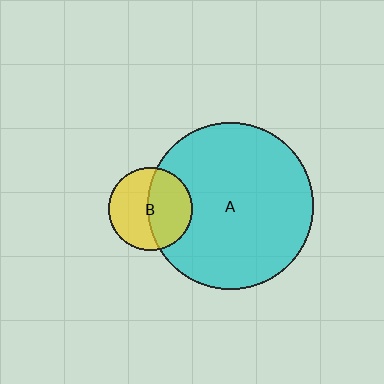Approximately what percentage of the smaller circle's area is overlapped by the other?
Approximately 50%.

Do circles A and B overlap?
Yes.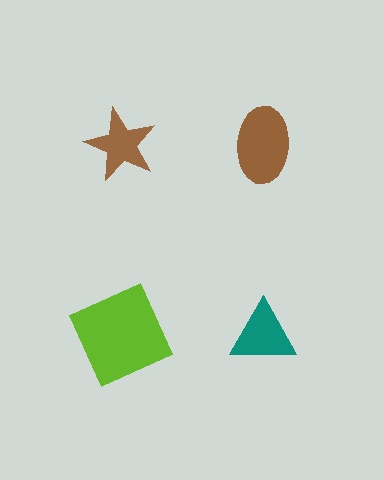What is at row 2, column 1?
A lime square.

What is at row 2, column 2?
A teal triangle.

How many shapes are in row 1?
2 shapes.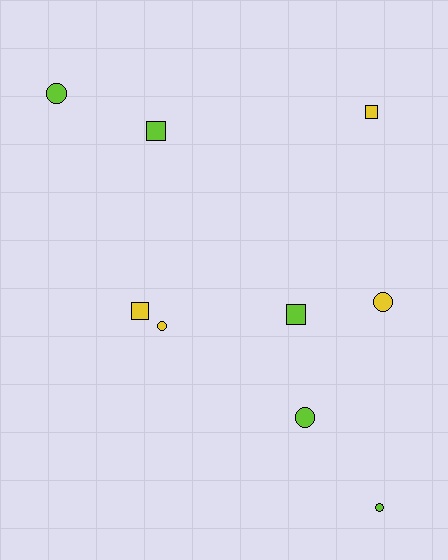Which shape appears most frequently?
Circle, with 5 objects.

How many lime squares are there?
There are 2 lime squares.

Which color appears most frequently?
Lime, with 5 objects.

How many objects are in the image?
There are 9 objects.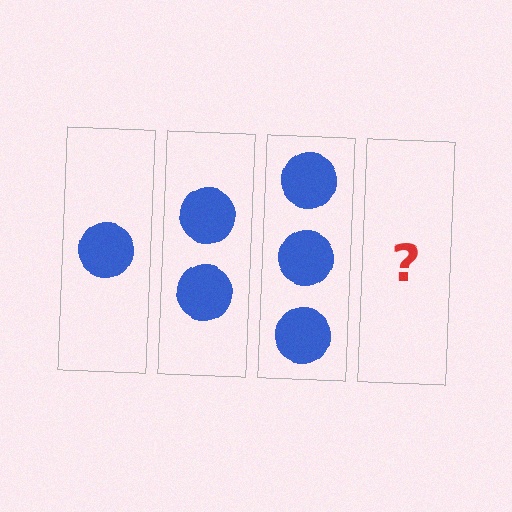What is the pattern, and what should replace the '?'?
The pattern is that each step adds one more circle. The '?' should be 4 circles.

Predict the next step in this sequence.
The next step is 4 circles.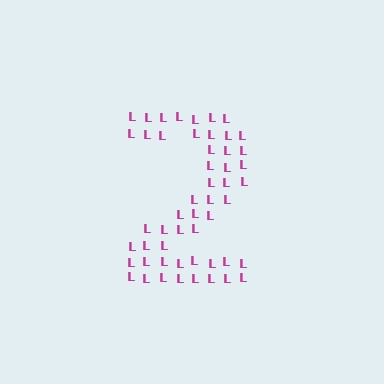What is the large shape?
The large shape is the digit 2.